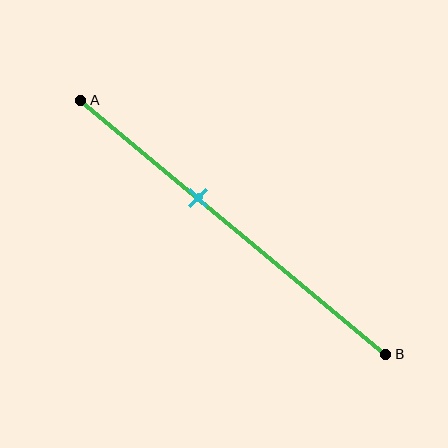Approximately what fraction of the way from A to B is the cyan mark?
The cyan mark is approximately 40% of the way from A to B.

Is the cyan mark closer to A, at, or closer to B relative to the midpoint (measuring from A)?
The cyan mark is closer to point A than the midpoint of segment AB.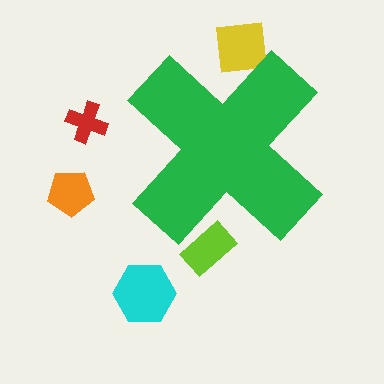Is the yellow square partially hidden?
Yes, the yellow square is partially hidden behind the green cross.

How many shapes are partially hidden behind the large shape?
2 shapes are partially hidden.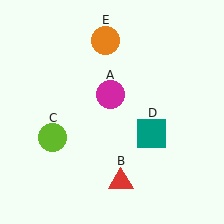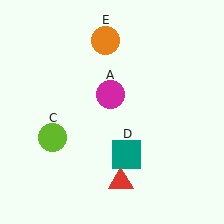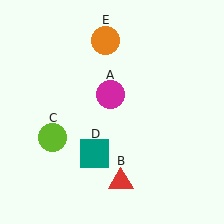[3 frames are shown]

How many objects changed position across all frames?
1 object changed position: teal square (object D).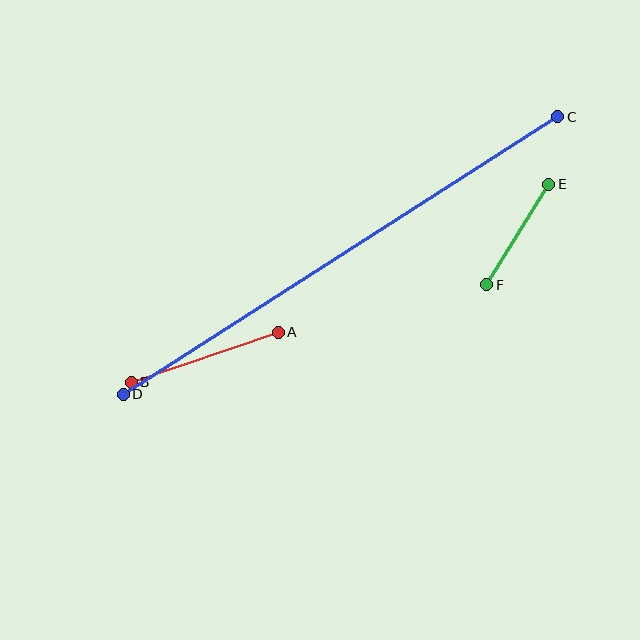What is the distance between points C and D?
The distance is approximately 516 pixels.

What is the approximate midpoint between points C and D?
The midpoint is at approximately (341, 256) pixels.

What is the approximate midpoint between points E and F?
The midpoint is at approximately (518, 234) pixels.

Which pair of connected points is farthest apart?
Points C and D are farthest apart.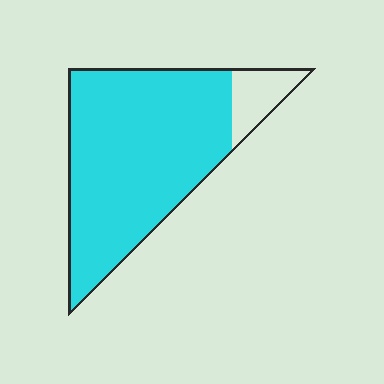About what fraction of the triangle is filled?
About seven eighths (7/8).